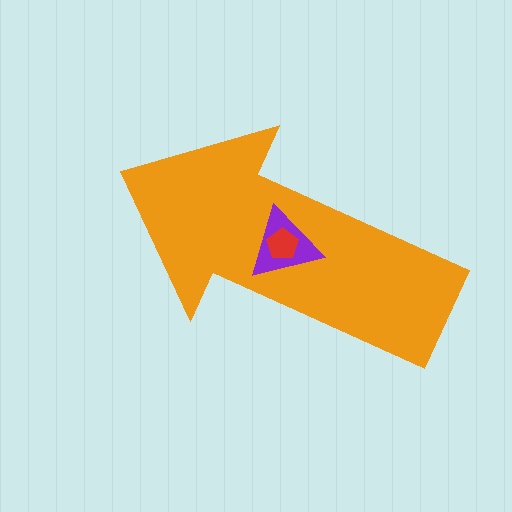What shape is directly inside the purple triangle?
The red pentagon.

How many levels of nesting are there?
3.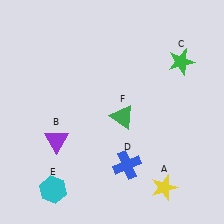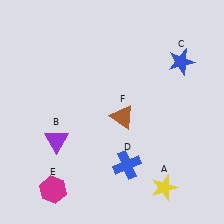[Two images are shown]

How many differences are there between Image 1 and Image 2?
There are 3 differences between the two images.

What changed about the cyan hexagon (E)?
In Image 1, E is cyan. In Image 2, it changed to magenta.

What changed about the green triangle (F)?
In Image 1, F is green. In Image 2, it changed to brown.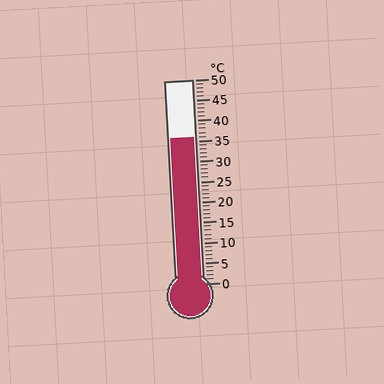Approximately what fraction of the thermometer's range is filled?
The thermometer is filled to approximately 70% of its range.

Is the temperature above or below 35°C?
The temperature is above 35°C.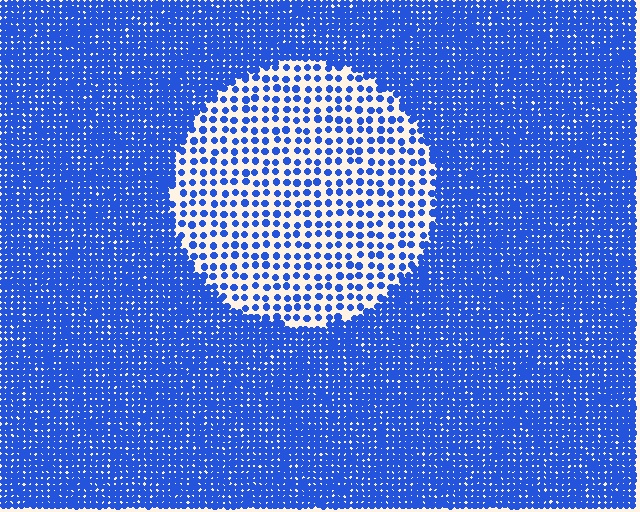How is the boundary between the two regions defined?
The boundary is defined by a change in element density (approximately 3.0x ratio). All elements are the same color, size, and shape.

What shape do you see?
I see a circle.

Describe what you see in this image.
The image contains small blue elements arranged at two different densities. A circle-shaped region is visible where the elements are less densely packed than the surrounding area.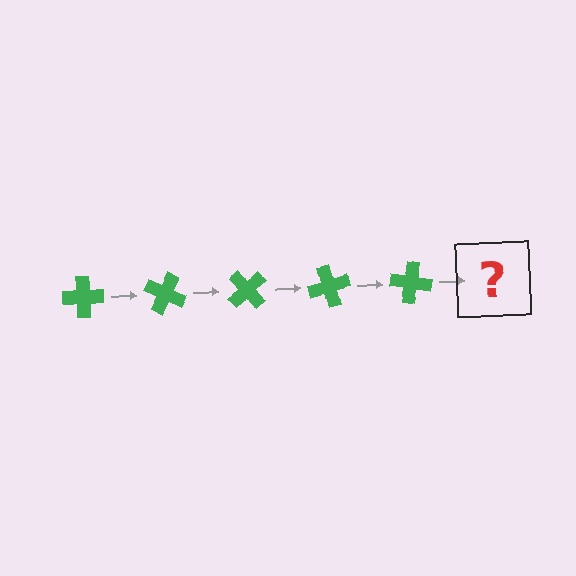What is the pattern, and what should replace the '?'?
The pattern is that the cross rotates 25 degrees each step. The '?' should be a green cross rotated 125 degrees.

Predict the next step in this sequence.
The next step is a green cross rotated 125 degrees.